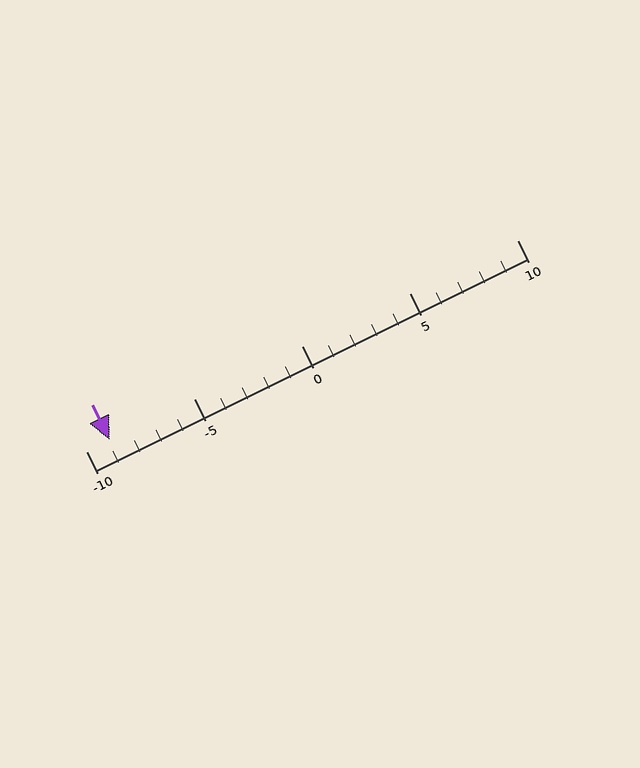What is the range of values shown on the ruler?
The ruler shows values from -10 to 10.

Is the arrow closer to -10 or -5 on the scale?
The arrow is closer to -10.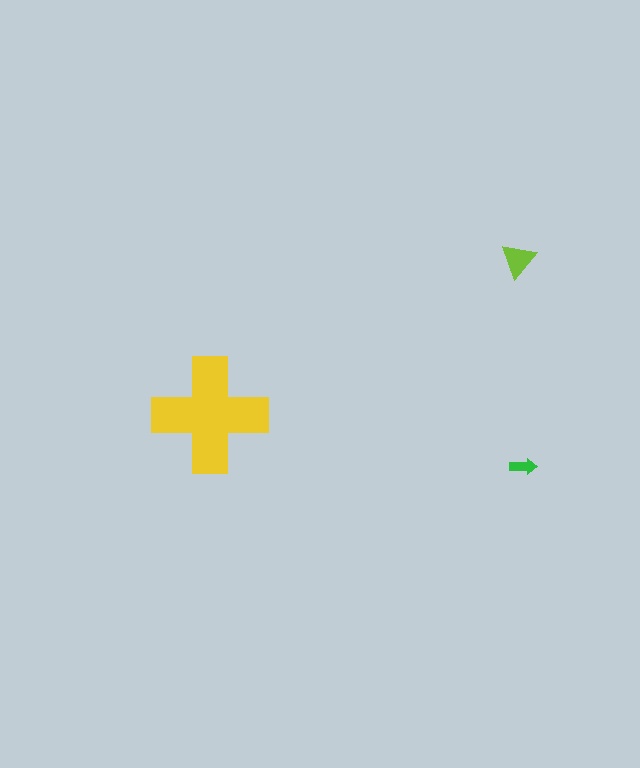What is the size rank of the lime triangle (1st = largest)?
2nd.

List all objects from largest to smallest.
The yellow cross, the lime triangle, the green arrow.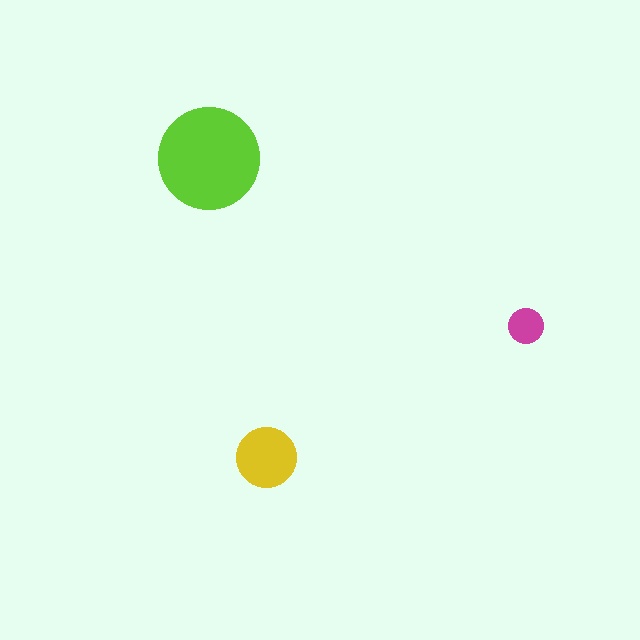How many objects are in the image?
There are 3 objects in the image.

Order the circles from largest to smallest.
the lime one, the yellow one, the magenta one.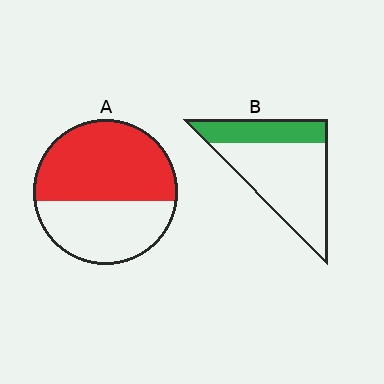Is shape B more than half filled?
No.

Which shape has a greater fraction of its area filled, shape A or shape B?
Shape A.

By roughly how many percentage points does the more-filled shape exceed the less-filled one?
By roughly 30 percentage points (A over B).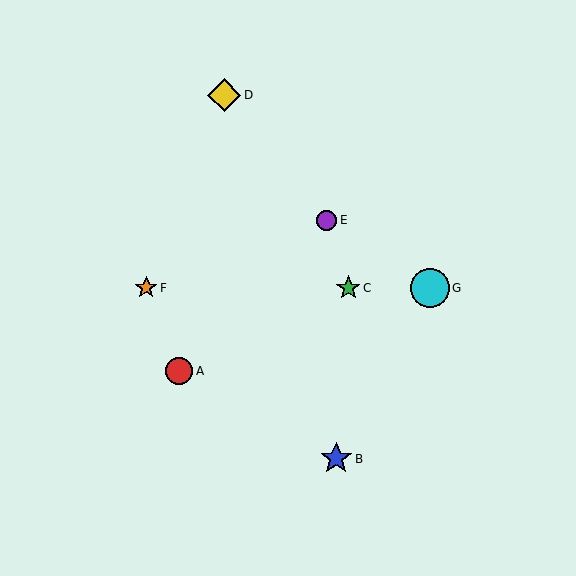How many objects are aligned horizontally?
3 objects (C, F, G) are aligned horizontally.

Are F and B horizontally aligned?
No, F is at y≈288 and B is at y≈459.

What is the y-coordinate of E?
Object E is at y≈220.